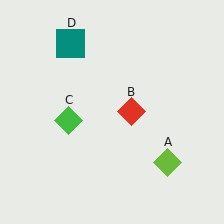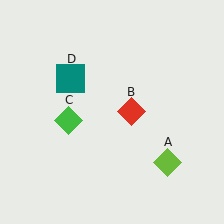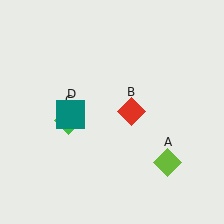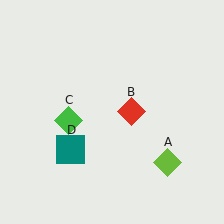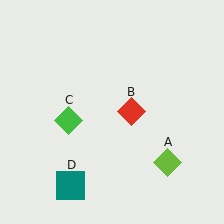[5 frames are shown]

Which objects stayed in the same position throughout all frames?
Lime diamond (object A) and red diamond (object B) and green diamond (object C) remained stationary.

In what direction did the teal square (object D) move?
The teal square (object D) moved down.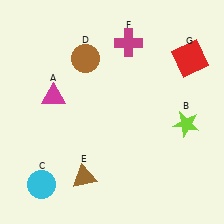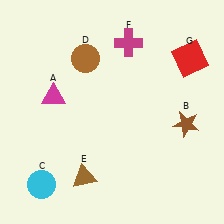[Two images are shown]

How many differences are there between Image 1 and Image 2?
There is 1 difference between the two images.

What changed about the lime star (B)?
In Image 1, B is lime. In Image 2, it changed to brown.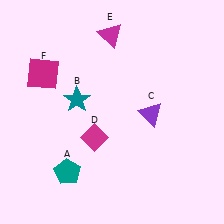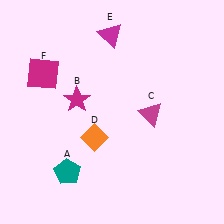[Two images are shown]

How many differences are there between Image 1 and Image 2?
There are 3 differences between the two images.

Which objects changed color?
B changed from teal to magenta. C changed from purple to magenta. D changed from magenta to orange.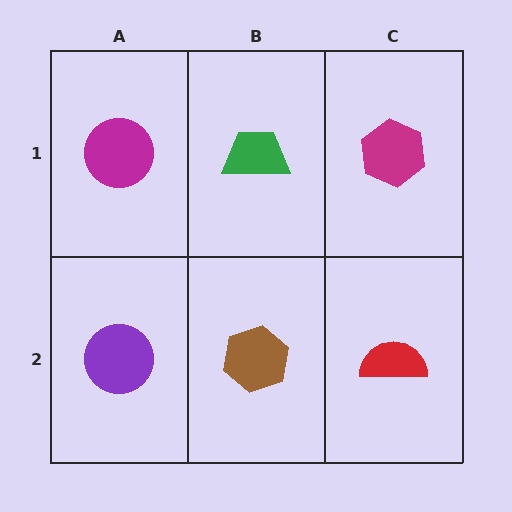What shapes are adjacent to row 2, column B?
A green trapezoid (row 1, column B), a purple circle (row 2, column A), a red semicircle (row 2, column C).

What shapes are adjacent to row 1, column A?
A purple circle (row 2, column A), a green trapezoid (row 1, column B).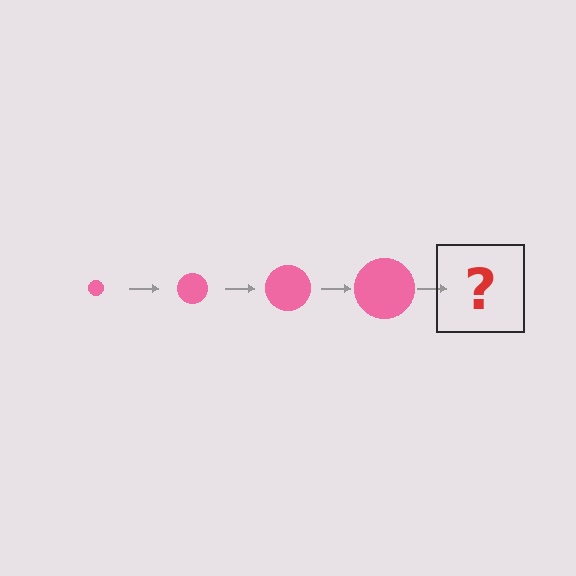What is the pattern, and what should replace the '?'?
The pattern is that the circle gets progressively larger each step. The '?' should be a pink circle, larger than the previous one.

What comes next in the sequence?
The next element should be a pink circle, larger than the previous one.